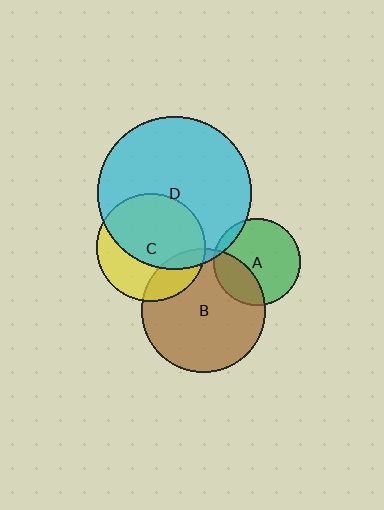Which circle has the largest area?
Circle D (cyan).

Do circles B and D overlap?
Yes.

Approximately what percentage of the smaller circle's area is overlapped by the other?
Approximately 5%.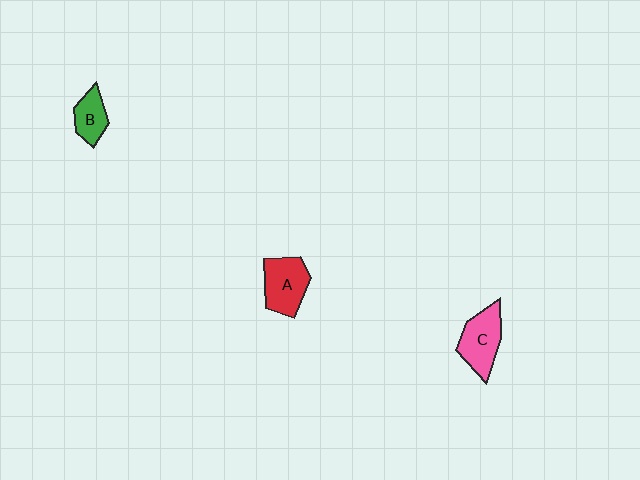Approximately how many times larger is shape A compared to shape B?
Approximately 1.5 times.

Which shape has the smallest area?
Shape B (green).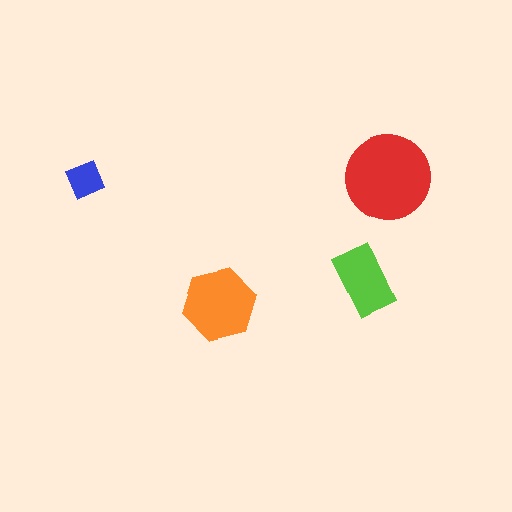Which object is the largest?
The red circle.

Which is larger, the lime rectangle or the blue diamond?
The lime rectangle.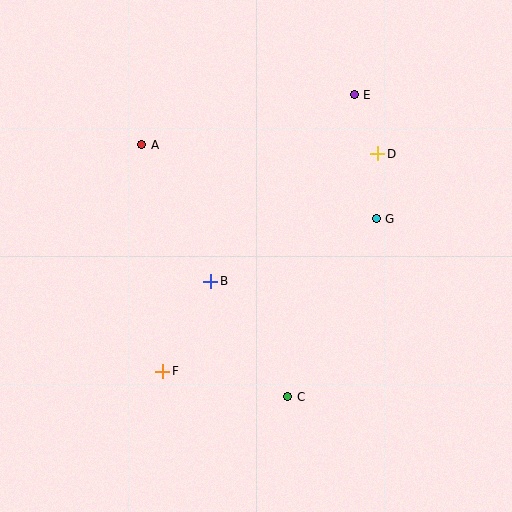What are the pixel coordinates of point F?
Point F is at (163, 371).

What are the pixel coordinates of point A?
Point A is at (142, 145).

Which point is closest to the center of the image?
Point B at (210, 281) is closest to the center.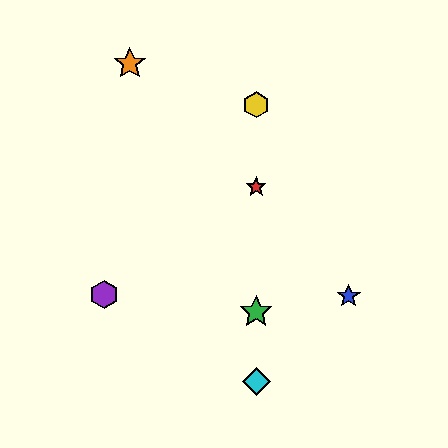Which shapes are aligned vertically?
The red star, the green star, the yellow hexagon, the cyan diamond are aligned vertically.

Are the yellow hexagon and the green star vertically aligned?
Yes, both are at x≈256.